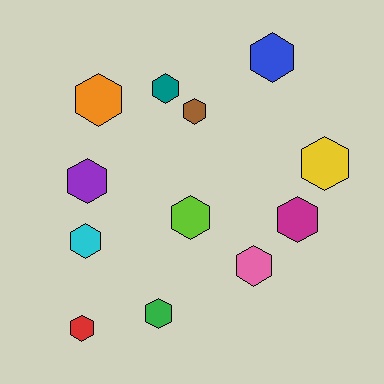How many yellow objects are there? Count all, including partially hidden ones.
There is 1 yellow object.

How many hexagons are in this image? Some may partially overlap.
There are 12 hexagons.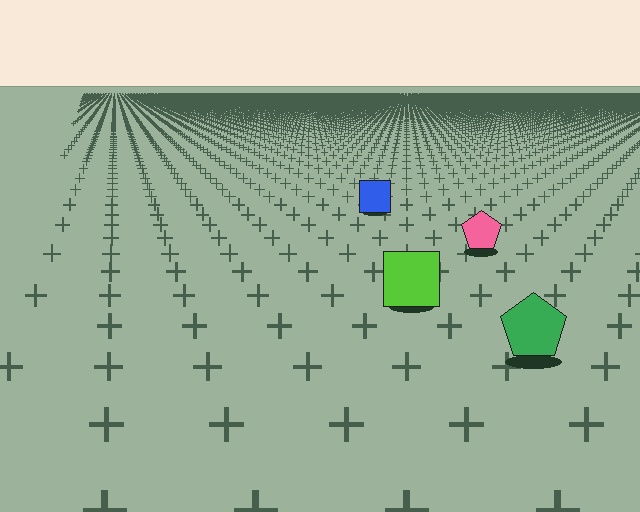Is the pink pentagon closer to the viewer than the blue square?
Yes. The pink pentagon is closer — you can tell from the texture gradient: the ground texture is coarser near it.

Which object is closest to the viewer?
The green pentagon is closest. The texture marks near it are larger and more spread out.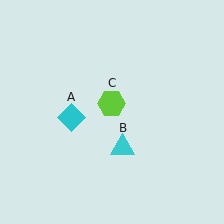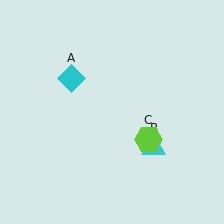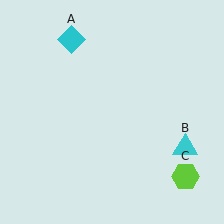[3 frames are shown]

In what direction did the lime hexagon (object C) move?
The lime hexagon (object C) moved down and to the right.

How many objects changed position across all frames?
3 objects changed position: cyan diamond (object A), cyan triangle (object B), lime hexagon (object C).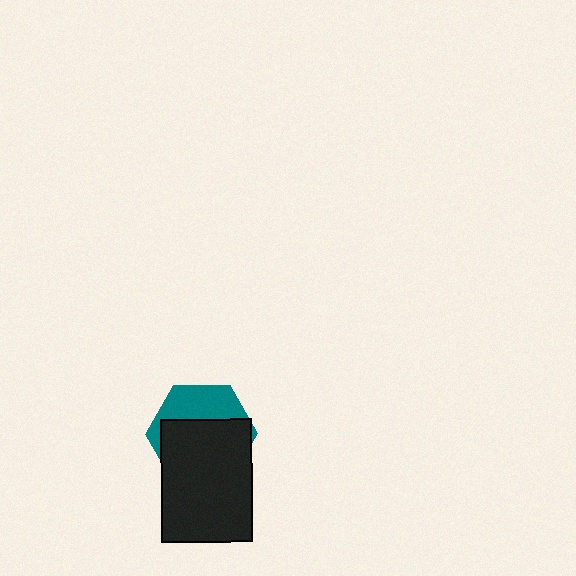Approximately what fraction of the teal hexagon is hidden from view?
Roughly 64% of the teal hexagon is hidden behind the black rectangle.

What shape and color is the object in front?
The object in front is a black rectangle.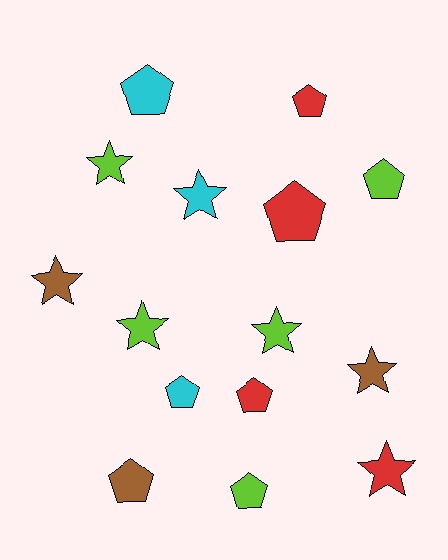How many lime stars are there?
There are 3 lime stars.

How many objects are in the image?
There are 15 objects.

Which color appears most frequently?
Lime, with 5 objects.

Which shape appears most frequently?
Pentagon, with 8 objects.